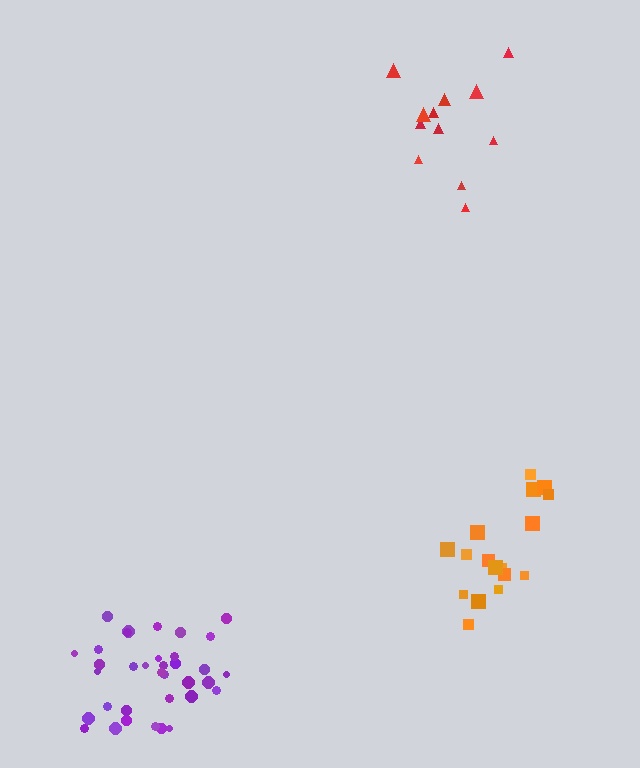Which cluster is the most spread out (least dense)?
Red.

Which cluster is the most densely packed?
Purple.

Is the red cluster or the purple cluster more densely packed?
Purple.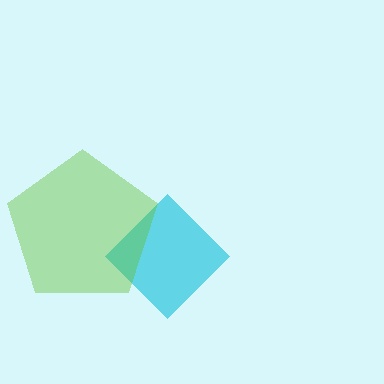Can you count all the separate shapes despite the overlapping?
Yes, there are 2 separate shapes.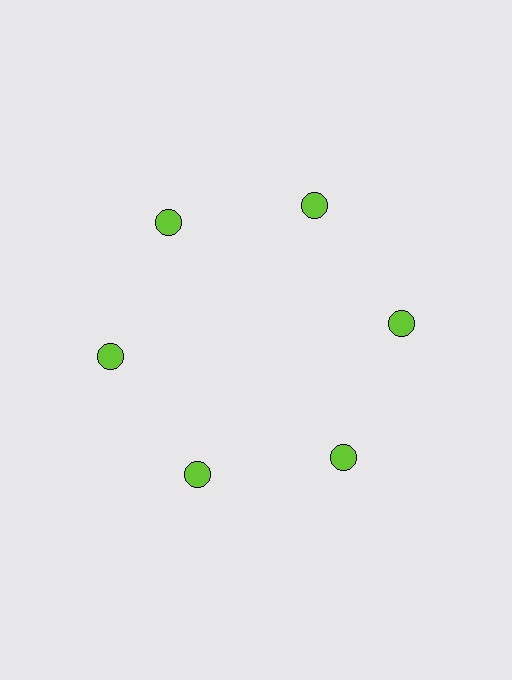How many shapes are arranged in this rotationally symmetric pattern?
There are 6 shapes, arranged in 6 groups of 1.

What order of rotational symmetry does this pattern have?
This pattern has 6-fold rotational symmetry.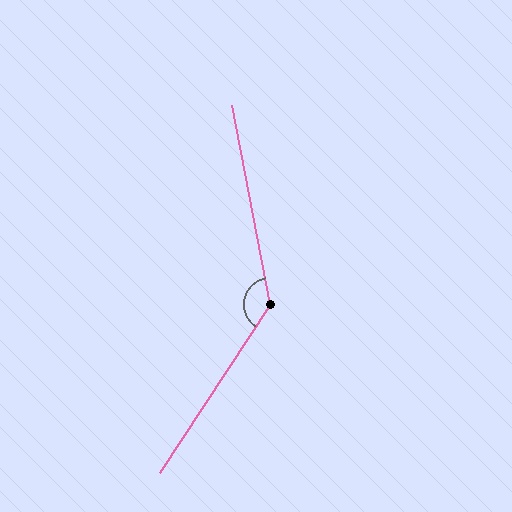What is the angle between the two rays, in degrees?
Approximately 136 degrees.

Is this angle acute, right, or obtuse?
It is obtuse.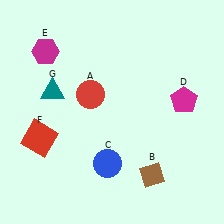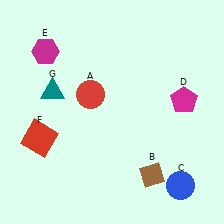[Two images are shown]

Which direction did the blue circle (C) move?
The blue circle (C) moved right.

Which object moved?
The blue circle (C) moved right.